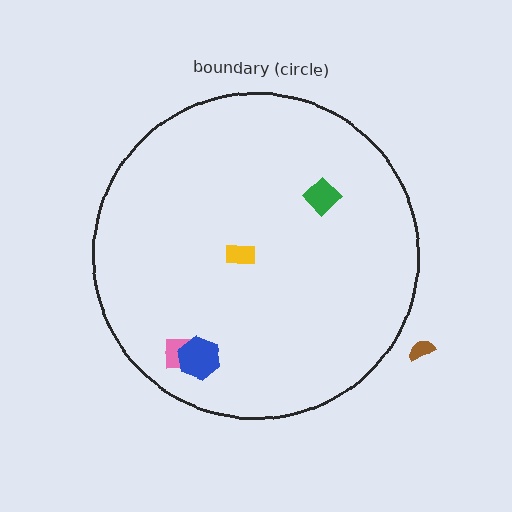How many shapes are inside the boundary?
4 inside, 1 outside.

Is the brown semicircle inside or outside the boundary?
Outside.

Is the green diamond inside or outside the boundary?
Inside.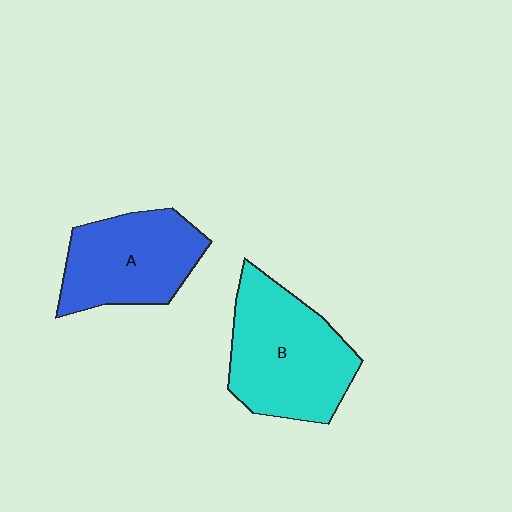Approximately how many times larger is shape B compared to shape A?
Approximately 1.2 times.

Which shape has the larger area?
Shape B (cyan).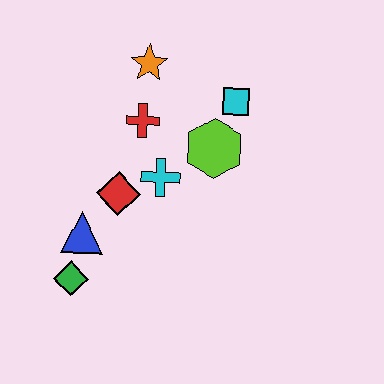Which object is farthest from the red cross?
The green diamond is farthest from the red cross.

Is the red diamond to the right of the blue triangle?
Yes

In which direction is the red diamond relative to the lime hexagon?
The red diamond is to the left of the lime hexagon.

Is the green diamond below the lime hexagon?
Yes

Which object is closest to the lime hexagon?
The cyan square is closest to the lime hexagon.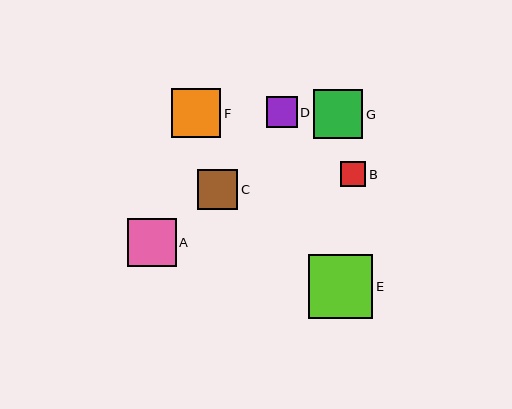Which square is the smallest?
Square B is the smallest with a size of approximately 26 pixels.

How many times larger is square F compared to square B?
Square F is approximately 1.9 times the size of square B.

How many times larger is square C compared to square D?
Square C is approximately 1.3 times the size of square D.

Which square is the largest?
Square E is the largest with a size of approximately 64 pixels.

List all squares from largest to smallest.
From largest to smallest: E, G, F, A, C, D, B.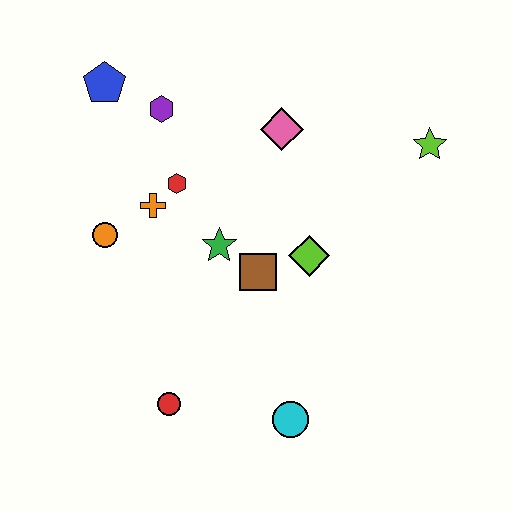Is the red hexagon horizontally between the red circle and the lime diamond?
Yes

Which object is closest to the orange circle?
The orange cross is closest to the orange circle.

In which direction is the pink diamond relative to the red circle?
The pink diamond is above the red circle.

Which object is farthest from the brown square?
The blue pentagon is farthest from the brown square.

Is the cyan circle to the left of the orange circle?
No